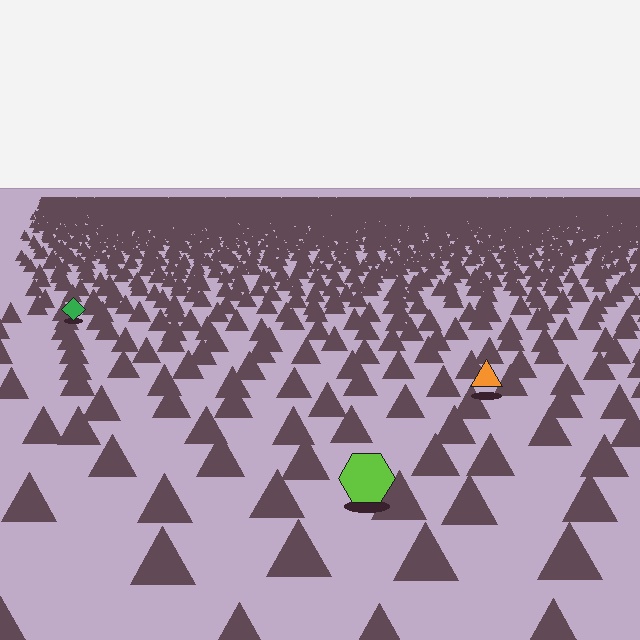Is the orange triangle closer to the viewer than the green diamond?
Yes. The orange triangle is closer — you can tell from the texture gradient: the ground texture is coarser near it.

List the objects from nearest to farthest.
From nearest to farthest: the lime hexagon, the orange triangle, the green diamond.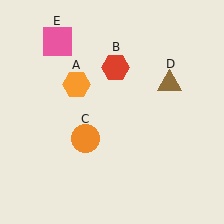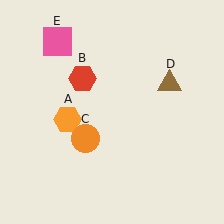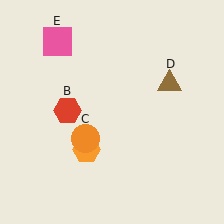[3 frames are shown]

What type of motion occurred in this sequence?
The orange hexagon (object A), red hexagon (object B) rotated counterclockwise around the center of the scene.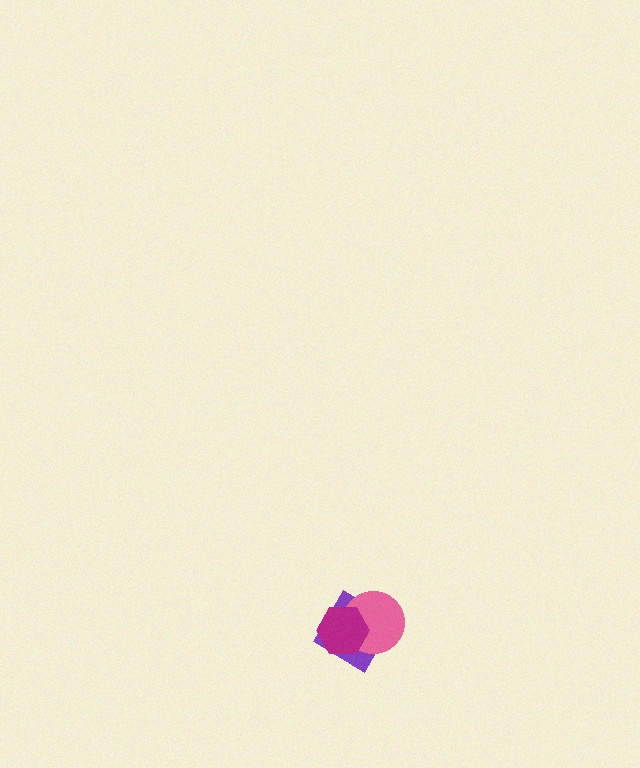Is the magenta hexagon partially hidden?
No, no other shape covers it.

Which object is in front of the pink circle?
The magenta hexagon is in front of the pink circle.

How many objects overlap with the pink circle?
2 objects overlap with the pink circle.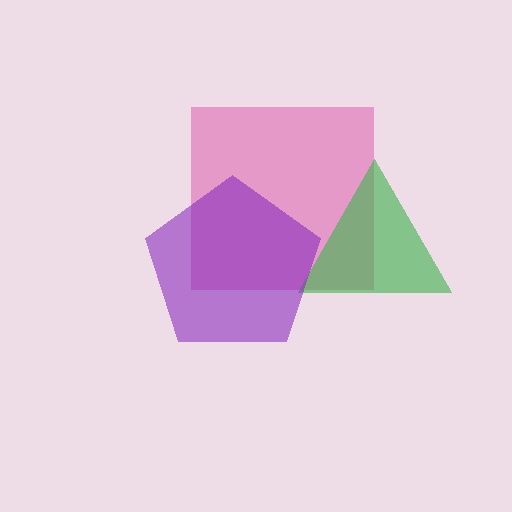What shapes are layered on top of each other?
The layered shapes are: a pink square, a green triangle, a purple pentagon.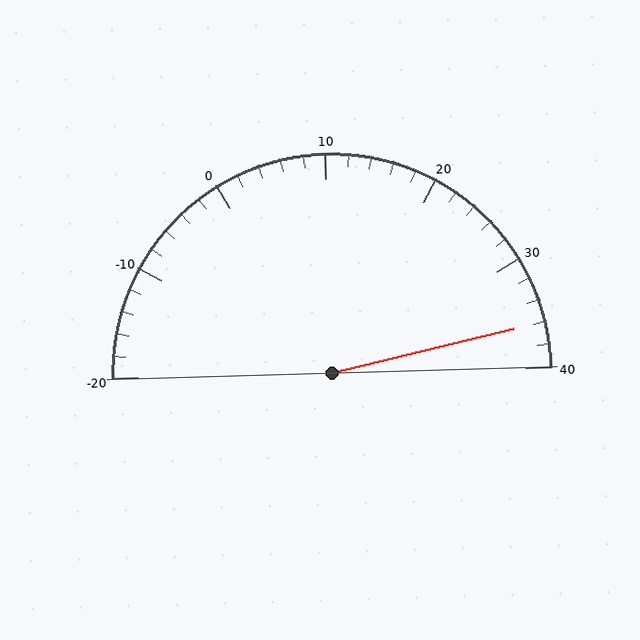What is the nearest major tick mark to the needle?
The nearest major tick mark is 40.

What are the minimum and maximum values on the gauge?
The gauge ranges from -20 to 40.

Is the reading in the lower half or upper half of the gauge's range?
The reading is in the upper half of the range (-20 to 40).